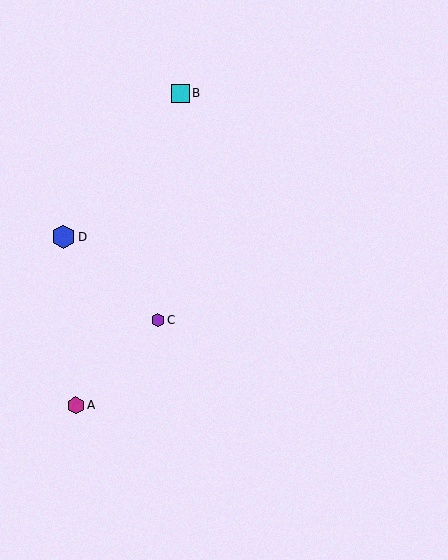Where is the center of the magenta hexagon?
The center of the magenta hexagon is at (76, 405).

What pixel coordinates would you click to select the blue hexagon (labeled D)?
Click at (63, 237) to select the blue hexagon D.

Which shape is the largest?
The blue hexagon (labeled D) is the largest.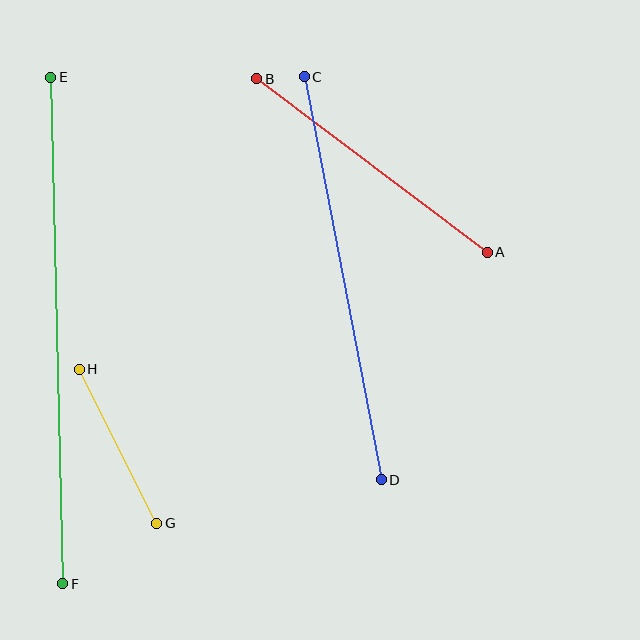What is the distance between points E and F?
The distance is approximately 507 pixels.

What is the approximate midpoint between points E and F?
The midpoint is at approximately (57, 331) pixels.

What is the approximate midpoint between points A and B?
The midpoint is at approximately (372, 165) pixels.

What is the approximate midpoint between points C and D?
The midpoint is at approximately (343, 278) pixels.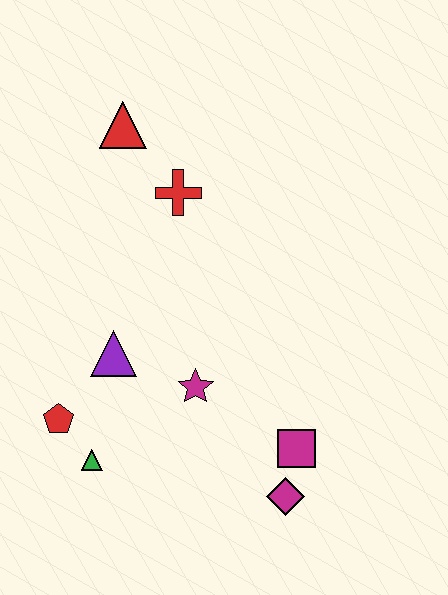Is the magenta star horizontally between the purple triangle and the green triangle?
No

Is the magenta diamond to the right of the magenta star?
Yes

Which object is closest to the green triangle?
The red pentagon is closest to the green triangle.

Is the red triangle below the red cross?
No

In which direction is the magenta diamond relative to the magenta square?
The magenta diamond is below the magenta square.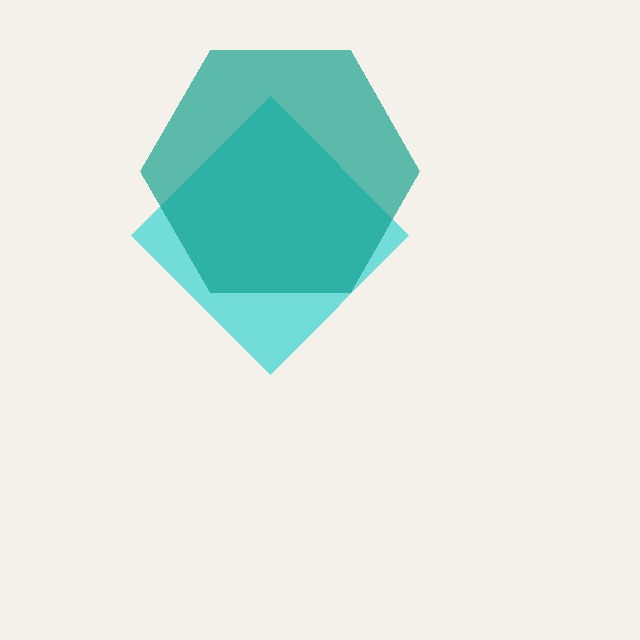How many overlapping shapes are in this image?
There are 2 overlapping shapes in the image.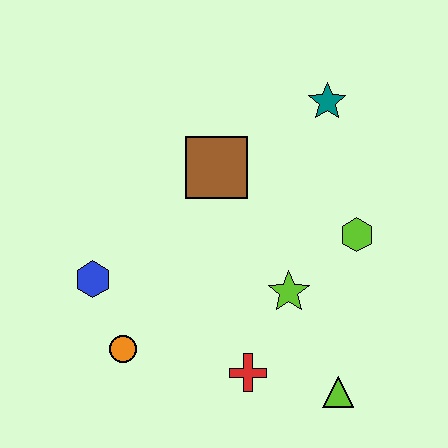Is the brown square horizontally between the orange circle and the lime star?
Yes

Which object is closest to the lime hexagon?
The lime star is closest to the lime hexagon.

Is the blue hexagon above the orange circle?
Yes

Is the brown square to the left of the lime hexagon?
Yes